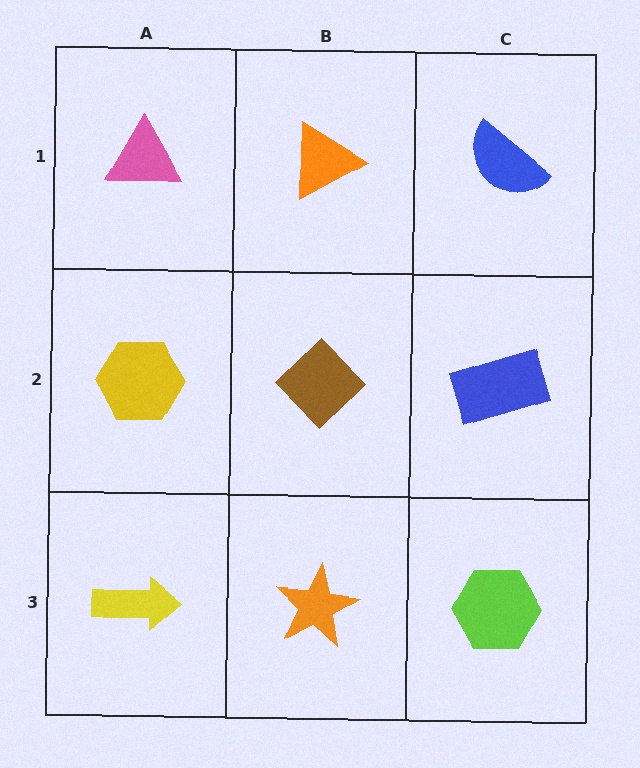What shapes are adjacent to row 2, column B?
An orange triangle (row 1, column B), an orange star (row 3, column B), a yellow hexagon (row 2, column A), a blue rectangle (row 2, column C).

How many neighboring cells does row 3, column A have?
2.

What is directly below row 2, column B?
An orange star.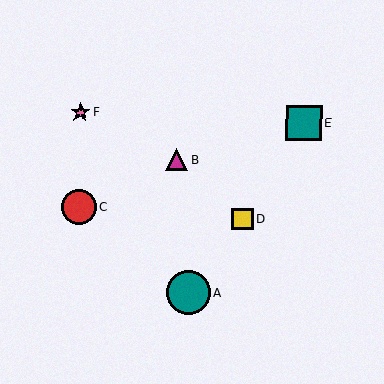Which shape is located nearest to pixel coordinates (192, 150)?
The magenta triangle (labeled B) at (177, 159) is nearest to that location.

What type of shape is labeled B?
Shape B is a magenta triangle.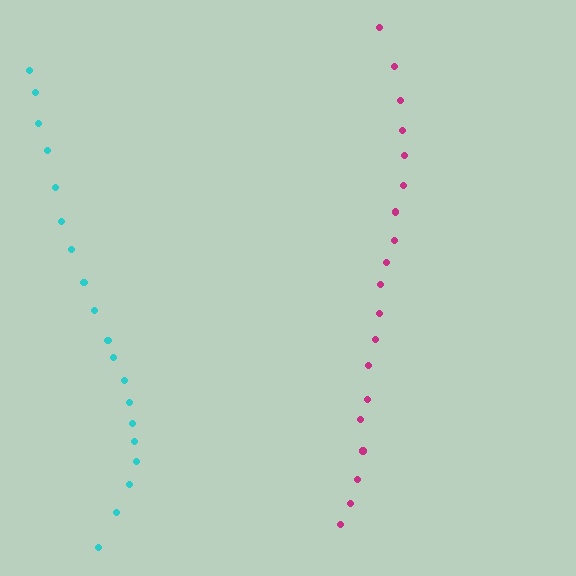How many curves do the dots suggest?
There are 2 distinct paths.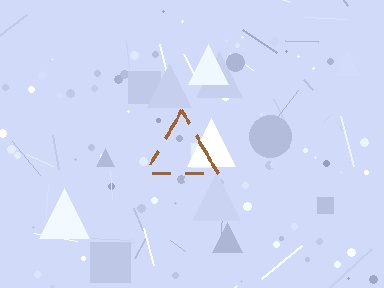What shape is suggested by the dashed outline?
The dashed outline suggests a triangle.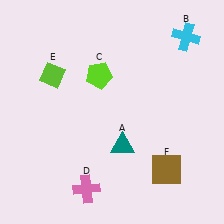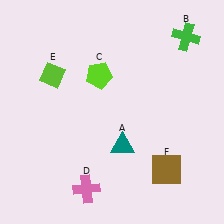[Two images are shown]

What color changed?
The cross (B) changed from cyan in Image 1 to green in Image 2.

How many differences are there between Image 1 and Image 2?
There is 1 difference between the two images.